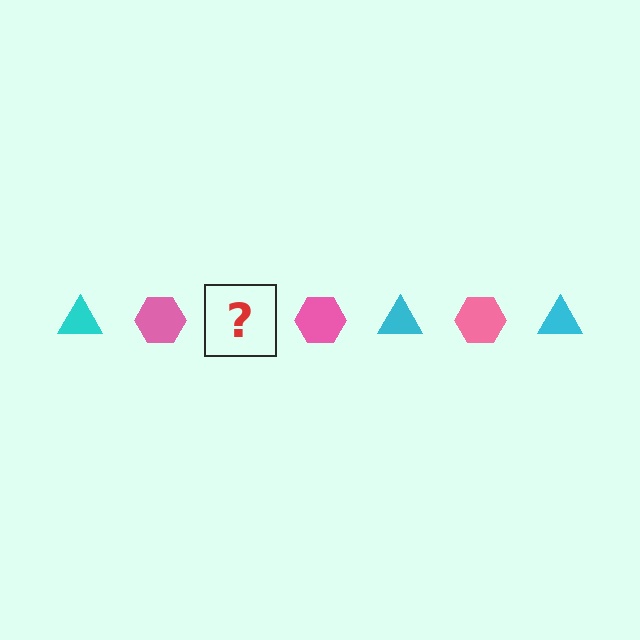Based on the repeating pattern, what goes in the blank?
The blank should be a cyan triangle.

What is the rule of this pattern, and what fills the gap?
The rule is that the pattern alternates between cyan triangle and pink hexagon. The gap should be filled with a cyan triangle.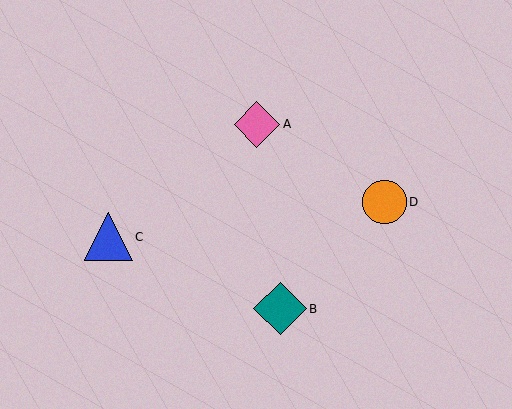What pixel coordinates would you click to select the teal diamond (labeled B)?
Click at (280, 309) to select the teal diamond B.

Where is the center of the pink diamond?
The center of the pink diamond is at (257, 124).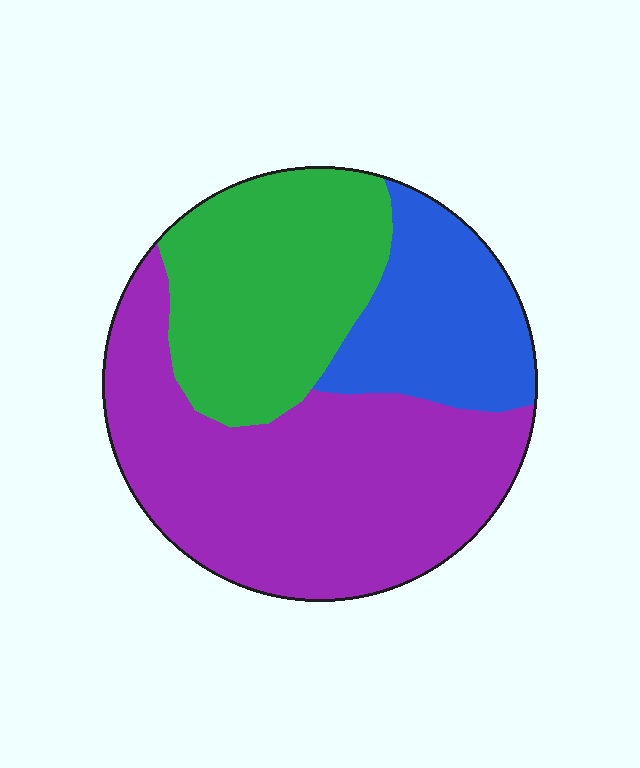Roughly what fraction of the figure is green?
Green covers 30% of the figure.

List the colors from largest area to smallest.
From largest to smallest: purple, green, blue.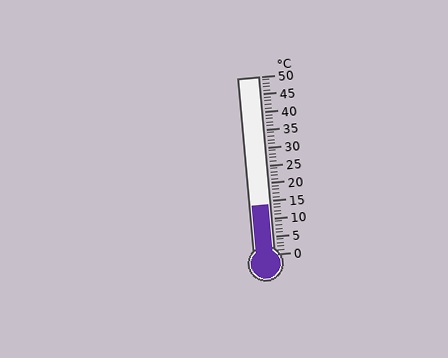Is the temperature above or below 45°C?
The temperature is below 45°C.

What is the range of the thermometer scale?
The thermometer scale ranges from 0°C to 50°C.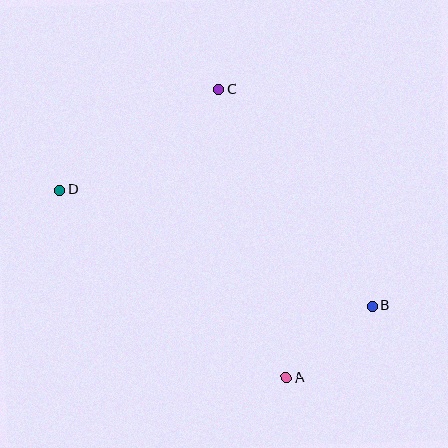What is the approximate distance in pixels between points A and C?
The distance between A and C is approximately 296 pixels.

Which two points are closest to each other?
Points A and B are closest to each other.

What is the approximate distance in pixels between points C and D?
The distance between C and D is approximately 188 pixels.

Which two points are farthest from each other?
Points B and D are farthest from each other.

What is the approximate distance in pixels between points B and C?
The distance between B and C is approximately 265 pixels.